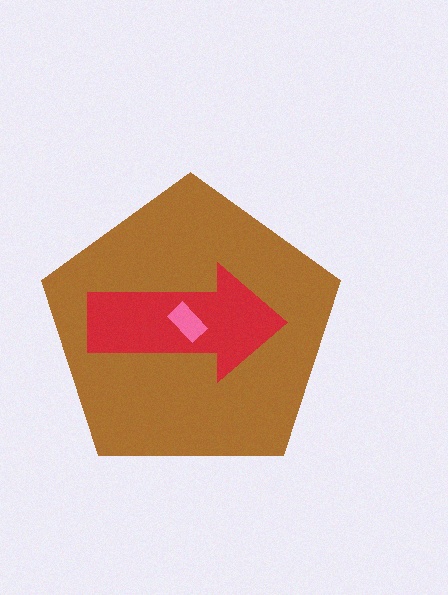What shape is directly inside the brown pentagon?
The red arrow.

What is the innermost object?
The pink rectangle.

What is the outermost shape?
The brown pentagon.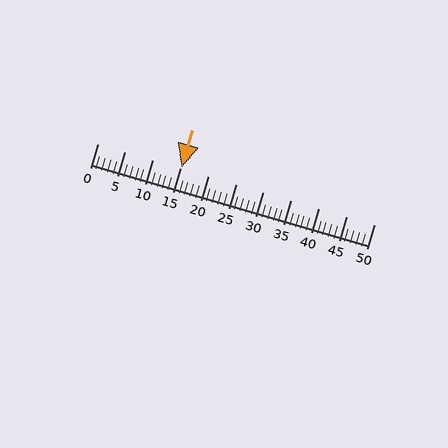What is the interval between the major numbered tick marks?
The major tick marks are spaced 5 units apart.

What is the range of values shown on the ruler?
The ruler shows values from 0 to 50.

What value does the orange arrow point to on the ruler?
The orange arrow points to approximately 15.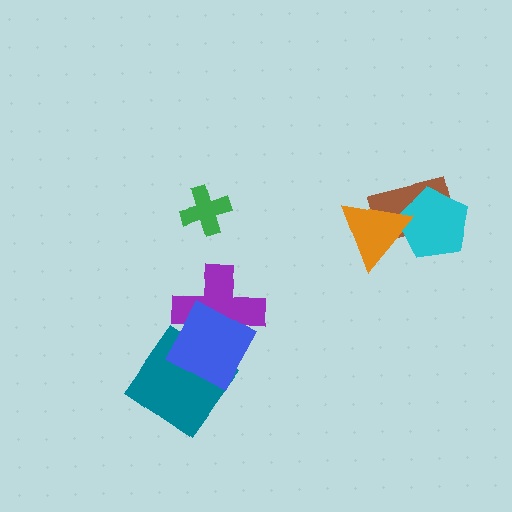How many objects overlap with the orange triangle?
2 objects overlap with the orange triangle.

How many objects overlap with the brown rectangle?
2 objects overlap with the brown rectangle.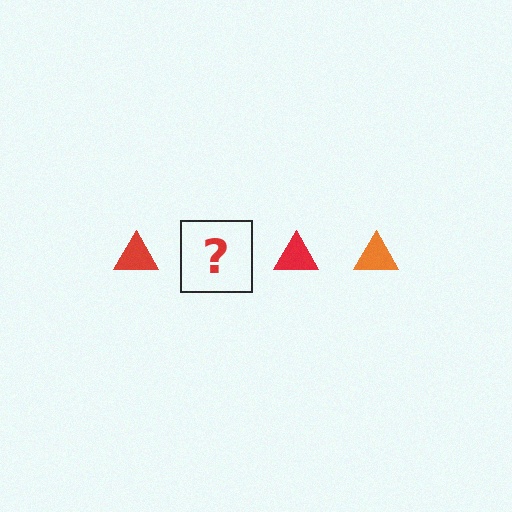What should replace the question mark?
The question mark should be replaced with an orange triangle.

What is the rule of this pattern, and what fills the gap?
The rule is that the pattern cycles through red, orange triangles. The gap should be filled with an orange triangle.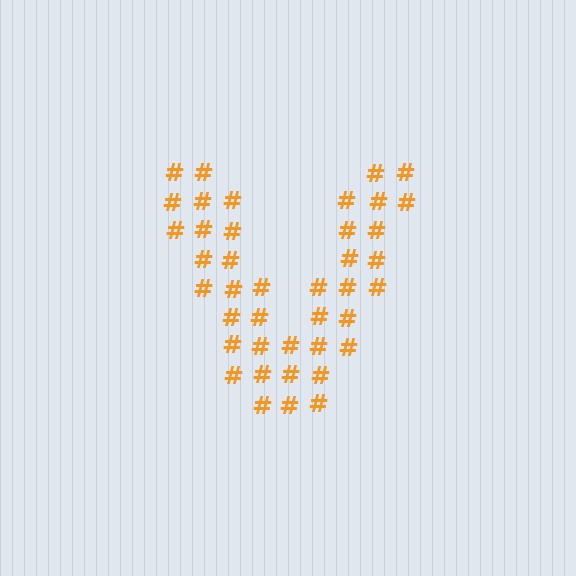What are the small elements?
The small elements are hash symbols.